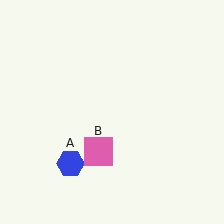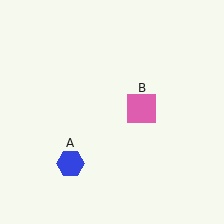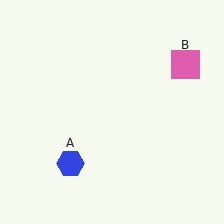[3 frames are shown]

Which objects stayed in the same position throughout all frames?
Blue hexagon (object A) remained stationary.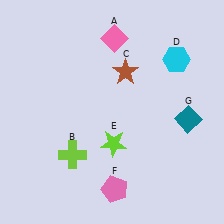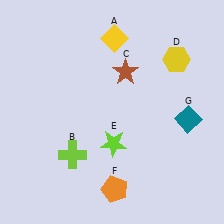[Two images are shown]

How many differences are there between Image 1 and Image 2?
There are 3 differences between the two images.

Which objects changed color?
A changed from pink to yellow. D changed from cyan to yellow. F changed from pink to orange.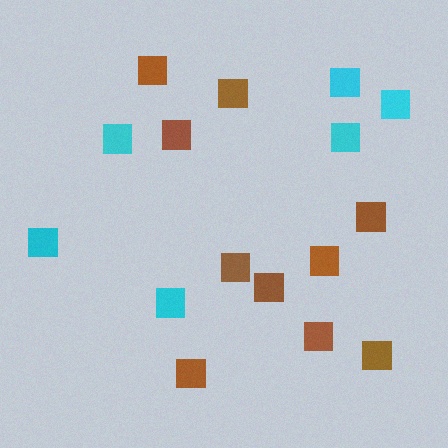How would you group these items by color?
There are 2 groups: one group of cyan squares (6) and one group of brown squares (10).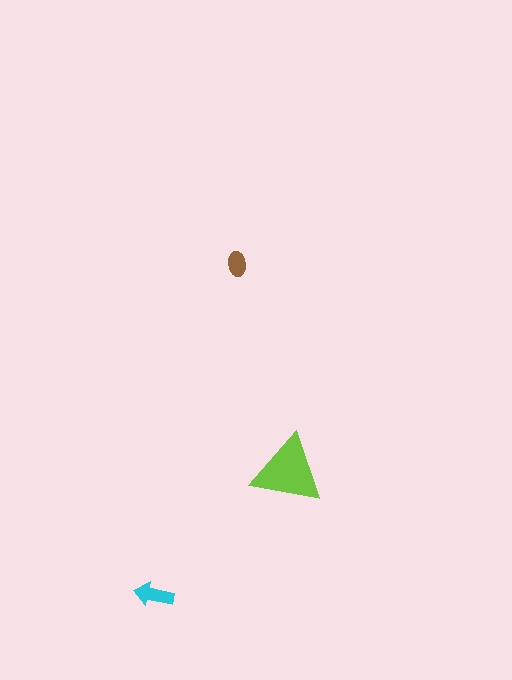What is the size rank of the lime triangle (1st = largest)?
1st.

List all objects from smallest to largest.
The brown ellipse, the cyan arrow, the lime triangle.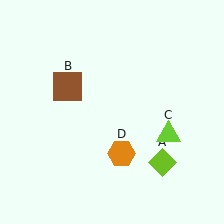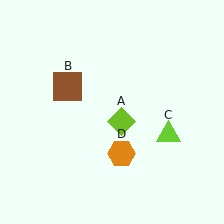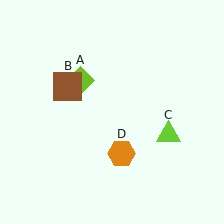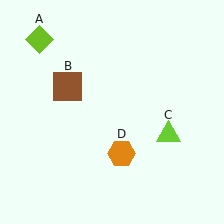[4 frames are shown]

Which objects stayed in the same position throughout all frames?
Brown square (object B) and lime triangle (object C) and orange hexagon (object D) remained stationary.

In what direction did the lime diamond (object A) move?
The lime diamond (object A) moved up and to the left.